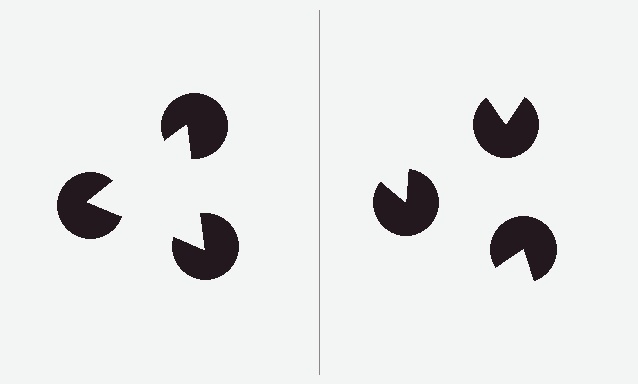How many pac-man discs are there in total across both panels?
6 — 3 on each side.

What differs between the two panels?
The pac-man discs are positioned identically on both sides; only the wedge orientations differ. On the left they align to a triangle; on the right they are misaligned.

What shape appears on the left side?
An illusory triangle.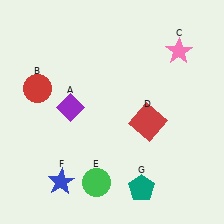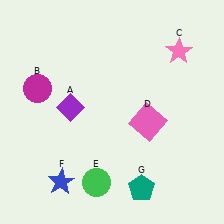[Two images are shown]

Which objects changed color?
B changed from red to magenta. D changed from red to pink.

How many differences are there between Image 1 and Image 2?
There are 2 differences between the two images.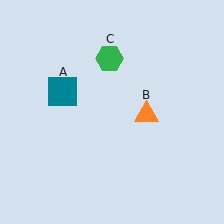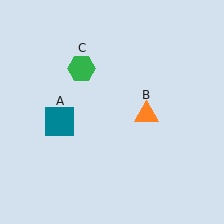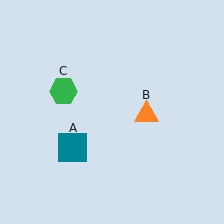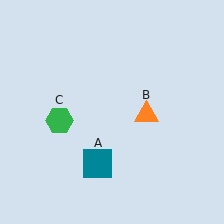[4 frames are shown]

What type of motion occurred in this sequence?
The teal square (object A), green hexagon (object C) rotated counterclockwise around the center of the scene.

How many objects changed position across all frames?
2 objects changed position: teal square (object A), green hexagon (object C).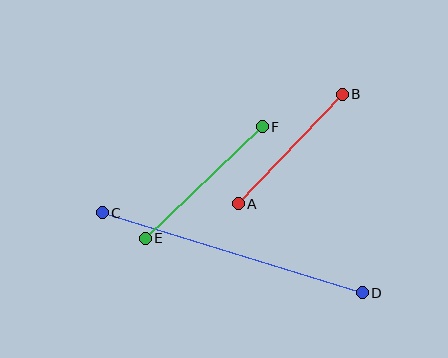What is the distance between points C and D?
The distance is approximately 272 pixels.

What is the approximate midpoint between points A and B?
The midpoint is at approximately (290, 149) pixels.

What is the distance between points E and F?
The distance is approximately 162 pixels.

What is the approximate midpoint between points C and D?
The midpoint is at approximately (232, 253) pixels.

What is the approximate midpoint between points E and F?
The midpoint is at approximately (204, 183) pixels.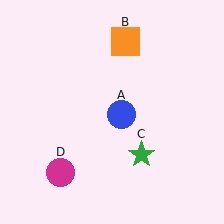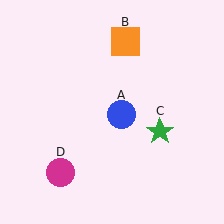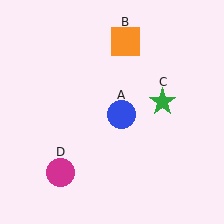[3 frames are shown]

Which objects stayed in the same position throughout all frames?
Blue circle (object A) and orange square (object B) and magenta circle (object D) remained stationary.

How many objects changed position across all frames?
1 object changed position: green star (object C).